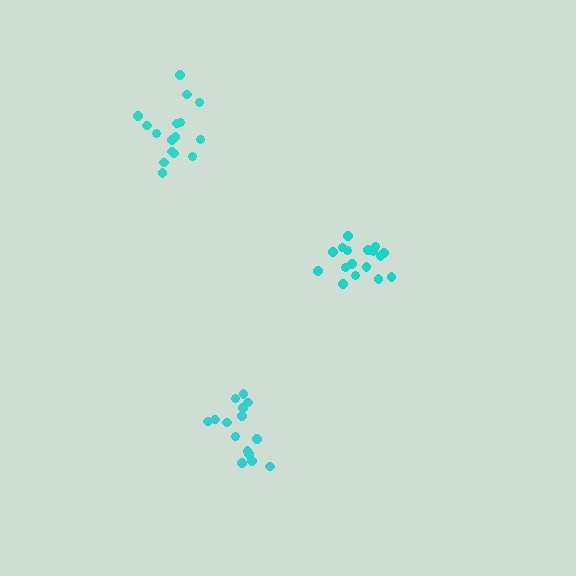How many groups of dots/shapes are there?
There are 3 groups.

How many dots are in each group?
Group 1: 17 dots, Group 2: 15 dots, Group 3: 16 dots (48 total).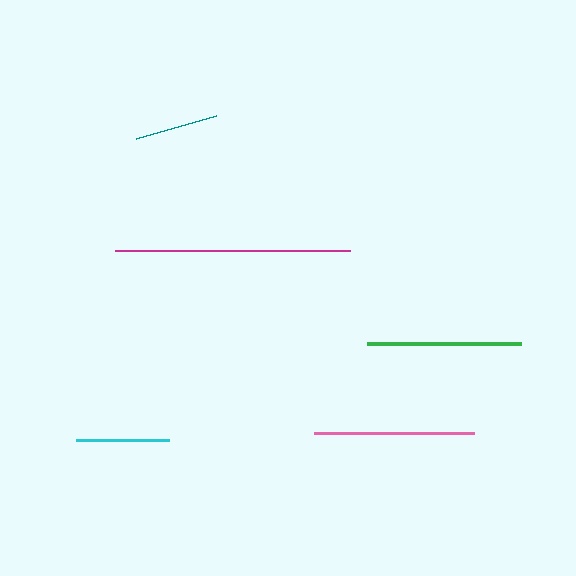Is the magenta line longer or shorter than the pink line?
The magenta line is longer than the pink line.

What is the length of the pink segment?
The pink segment is approximately 160 pixels long.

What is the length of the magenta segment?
The magenta segment is approximately 235 pixels long.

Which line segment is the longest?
The magenta line is the longest at approximately 235 pixels.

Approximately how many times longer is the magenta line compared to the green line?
The magenta line is approximately 1.5 times the length of the green line.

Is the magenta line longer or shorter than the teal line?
The magenta line is longer than the teal line.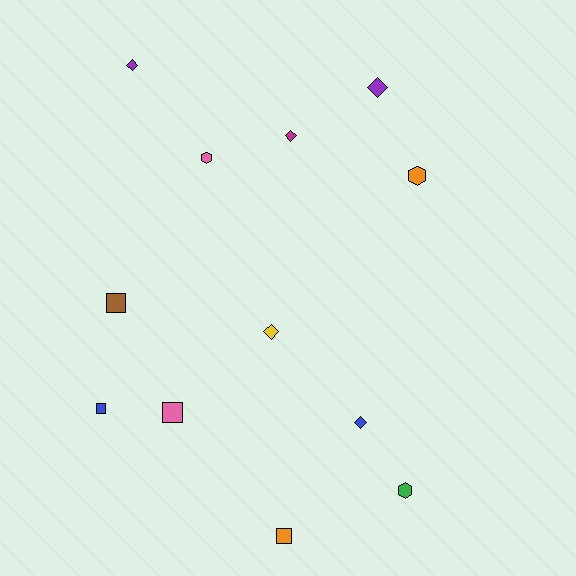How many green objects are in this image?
There is 1 green object.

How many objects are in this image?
There are 12 objects.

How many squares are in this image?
There are 4 squares.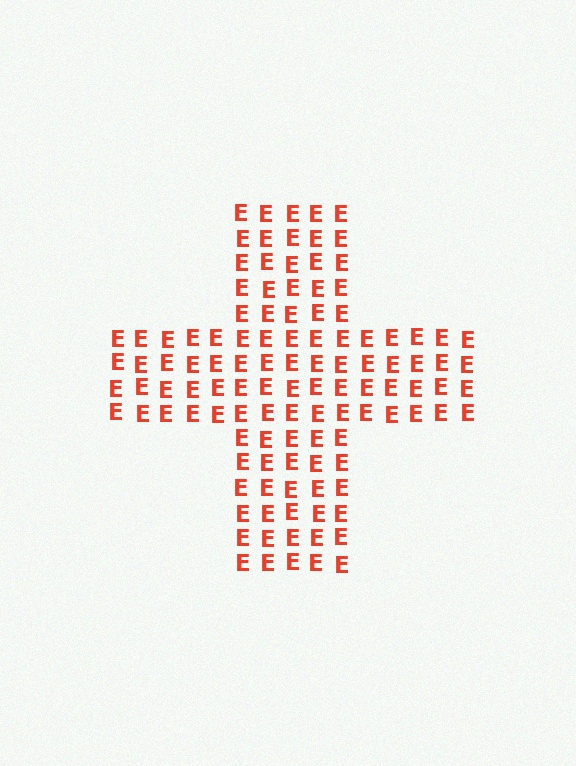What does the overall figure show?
The overall figure shows a cross.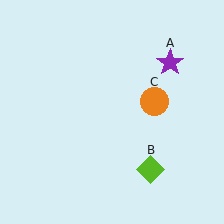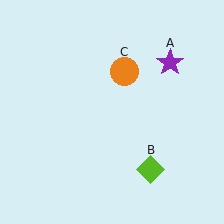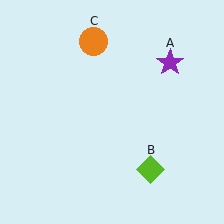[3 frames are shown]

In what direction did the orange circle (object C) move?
The orange circle (object C) moved up and to the left.